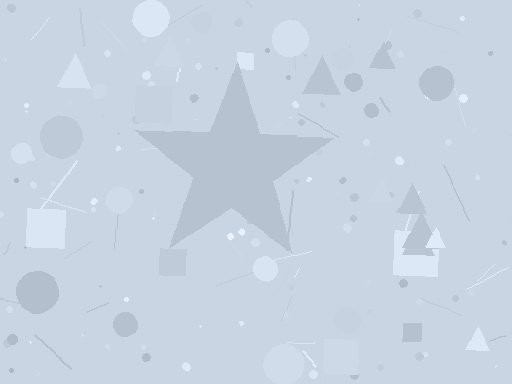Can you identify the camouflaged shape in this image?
The camouflaged shape is a star.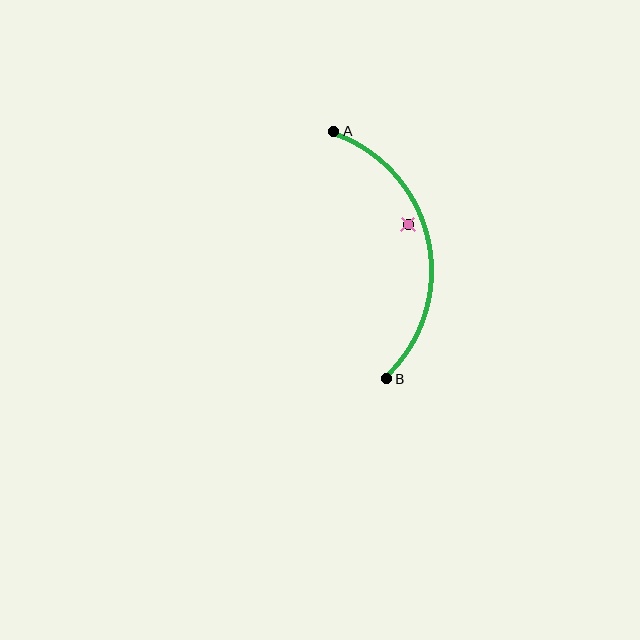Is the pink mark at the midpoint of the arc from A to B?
No — the pink mark does not lie on the arc at all. It sits slightly inside the curve.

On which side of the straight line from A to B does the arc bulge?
The arc bulges to the right of the straight line connecting A and B.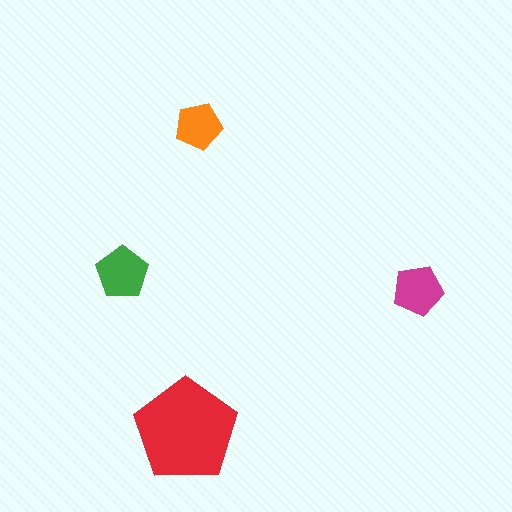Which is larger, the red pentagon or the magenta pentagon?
The red one.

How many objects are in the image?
There are 4 objects in the image.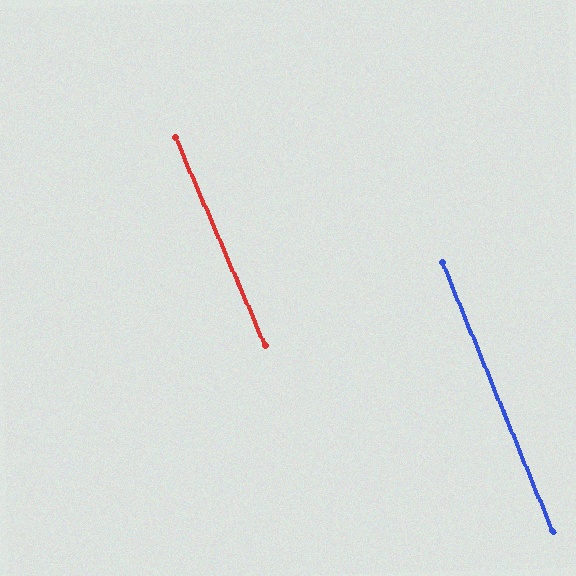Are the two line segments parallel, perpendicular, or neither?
Parallel — their directions differ by only 1.1°.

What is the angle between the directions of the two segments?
Approximately 1 degree.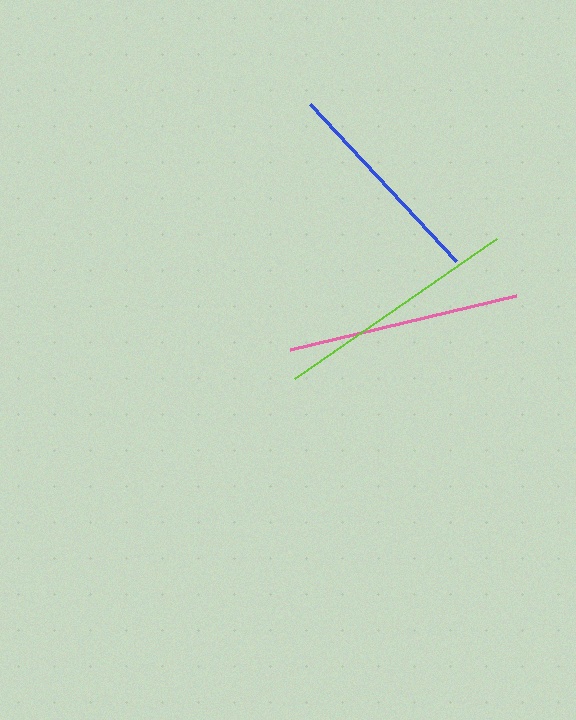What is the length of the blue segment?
The blue segment is approximately 215 pixels long.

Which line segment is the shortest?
The blue line is the shortest at approximately 215 pixels.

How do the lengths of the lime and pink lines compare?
The lime and pink lines are approximately the same length.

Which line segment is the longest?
The lime line is the longest at approximately 246 pixels.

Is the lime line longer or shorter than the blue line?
The lime line is longer than the blue line.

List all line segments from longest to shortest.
From longest to shortest: lime, pink, blue.